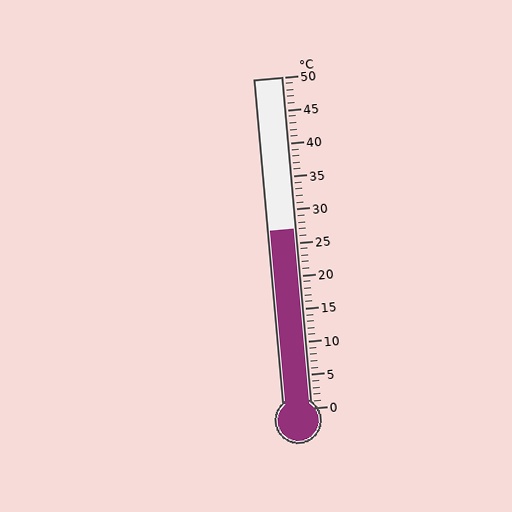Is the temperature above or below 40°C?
The temperature is below 40°C.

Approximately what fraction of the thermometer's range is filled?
The thermometer is filled to approximately 55% of its range.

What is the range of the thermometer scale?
The thermometer scale ranges from 0°C to 50°C.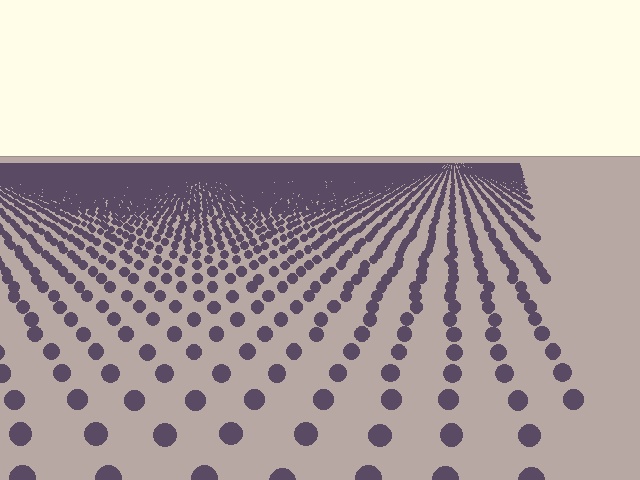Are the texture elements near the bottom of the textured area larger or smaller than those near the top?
Larger. Near the bottom, elements are closer to the viewer and appear at a bigger on-screen size.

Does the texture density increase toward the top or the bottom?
Density increases toward the top.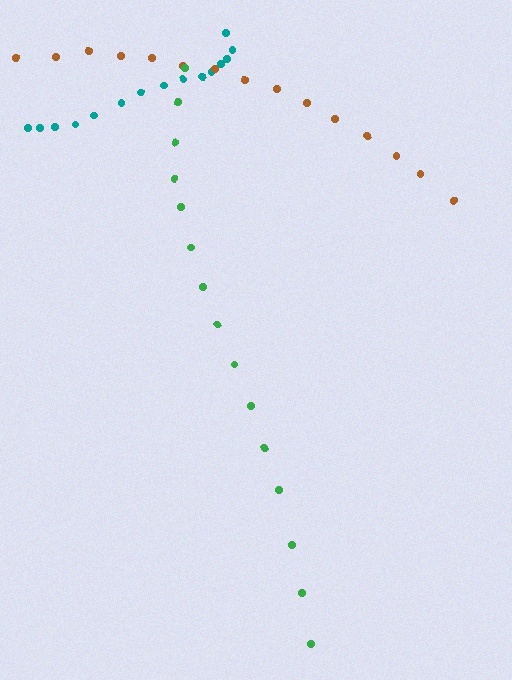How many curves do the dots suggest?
There are 3 distinct paths.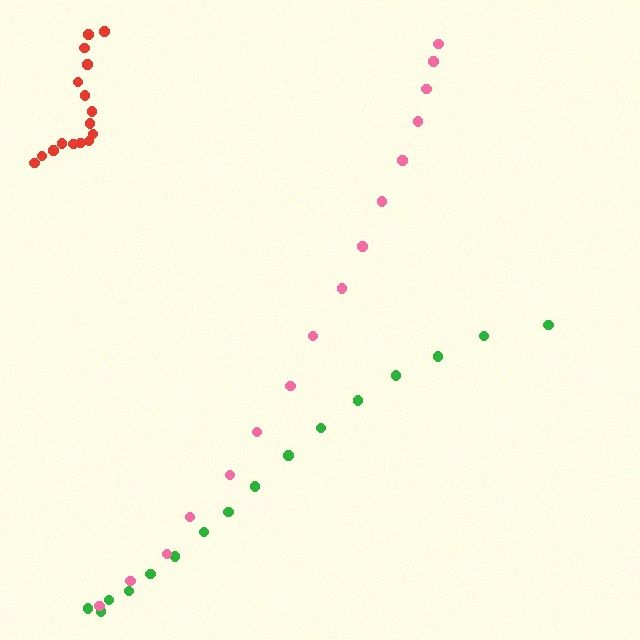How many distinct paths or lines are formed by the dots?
There are 3 distinct paths.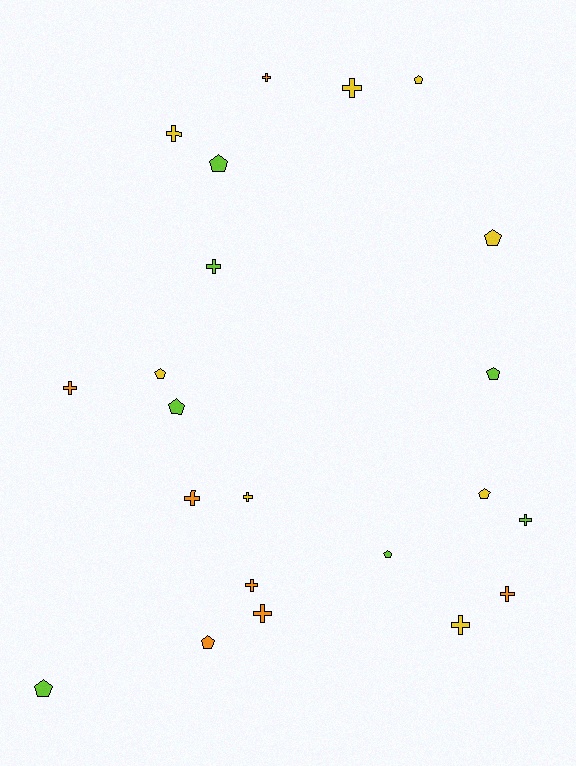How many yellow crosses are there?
There are 4 yellow crosses.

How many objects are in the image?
There are 22 objects.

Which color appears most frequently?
Yellow, with 8 objects.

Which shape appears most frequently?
Cross, with 12 objects.